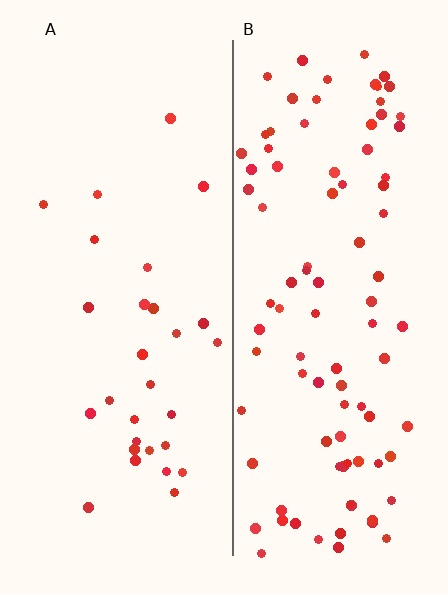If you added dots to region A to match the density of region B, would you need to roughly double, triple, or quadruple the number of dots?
Approximately triple.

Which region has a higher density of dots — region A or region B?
B (the right).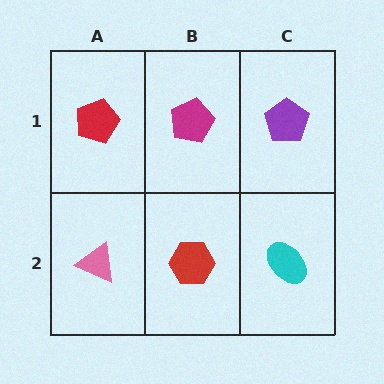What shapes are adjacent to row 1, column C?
A cyan ellipse (row 2, column C), a magenta pentagon (row 1, column B).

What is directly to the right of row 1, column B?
A purple pentagon.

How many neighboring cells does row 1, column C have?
2.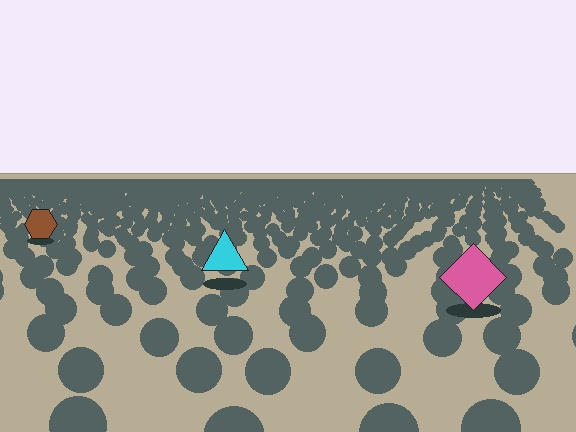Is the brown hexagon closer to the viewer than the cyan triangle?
No. The cyan triangle is closer — you can tell from the texture gradient: the ground texture is coarser near it.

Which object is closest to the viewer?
The pink diamond is closest. The texture marks near it are larger and more spread out.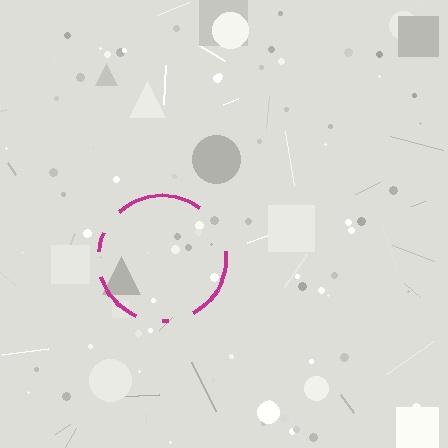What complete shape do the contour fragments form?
The contour fragments form a circle.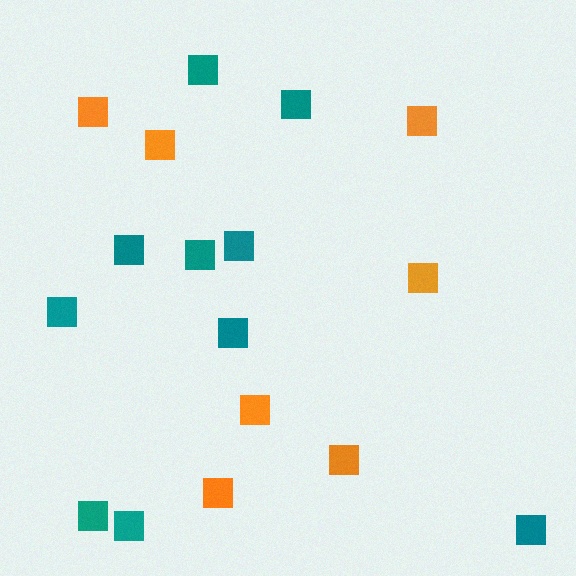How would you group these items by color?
There are 2 groups: one group of orange squares (7) and one group of teal squares (10).